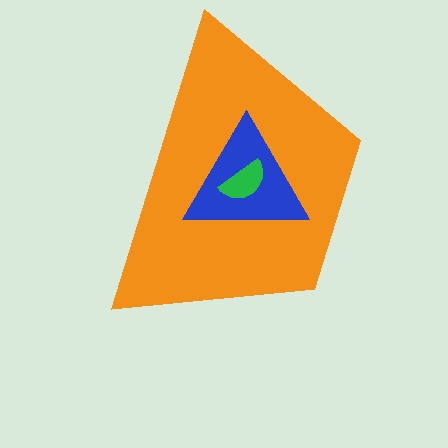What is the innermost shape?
The green semicircle.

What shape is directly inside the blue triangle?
The green semicircle.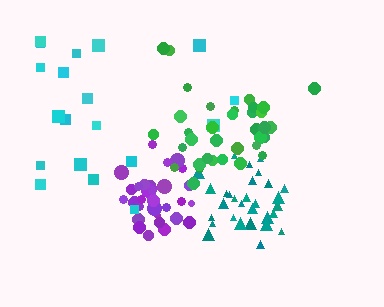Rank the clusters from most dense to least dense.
purple, teal, green, cyan.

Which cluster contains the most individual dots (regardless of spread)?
Green (35).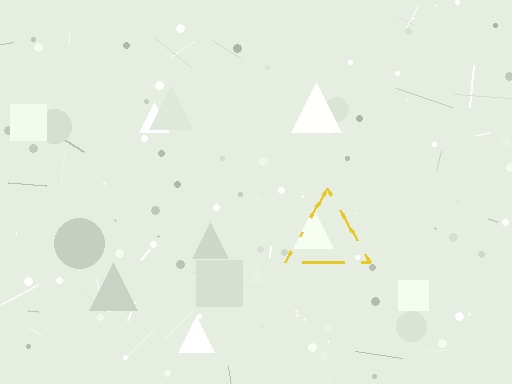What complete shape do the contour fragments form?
The contour fragments form a triangle.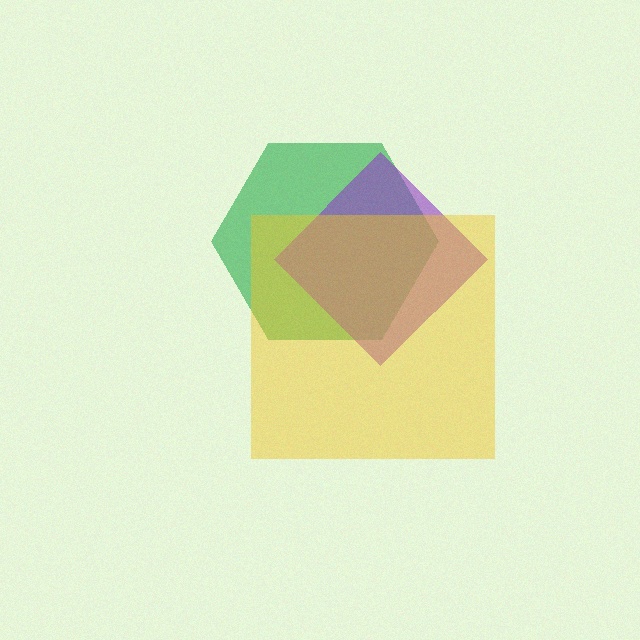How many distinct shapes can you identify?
There are 3 distinct shapes: a green hexagon, a purple diamond, a yellow square.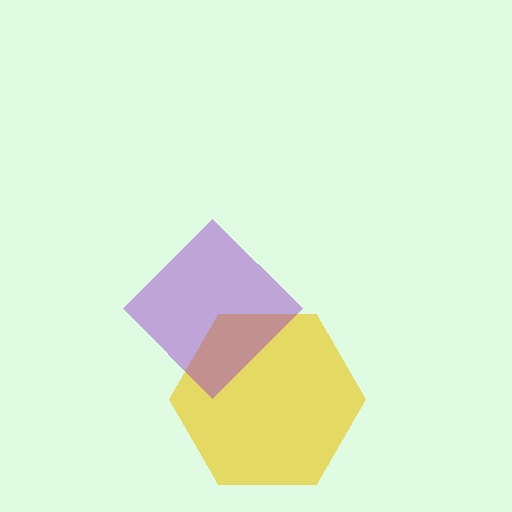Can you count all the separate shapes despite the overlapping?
Yes, there are 2 separate shapes.